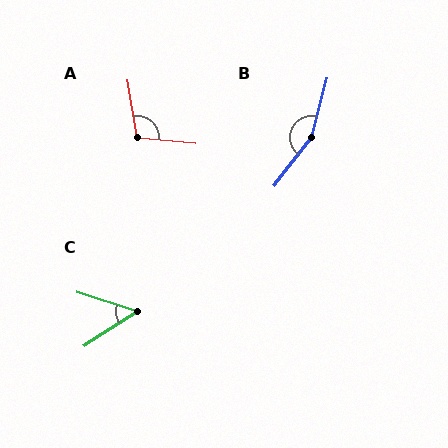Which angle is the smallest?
C, at approximately 51 degrees.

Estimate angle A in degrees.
Approximately 105 degrees.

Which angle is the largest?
B, at approximately 157 degrees.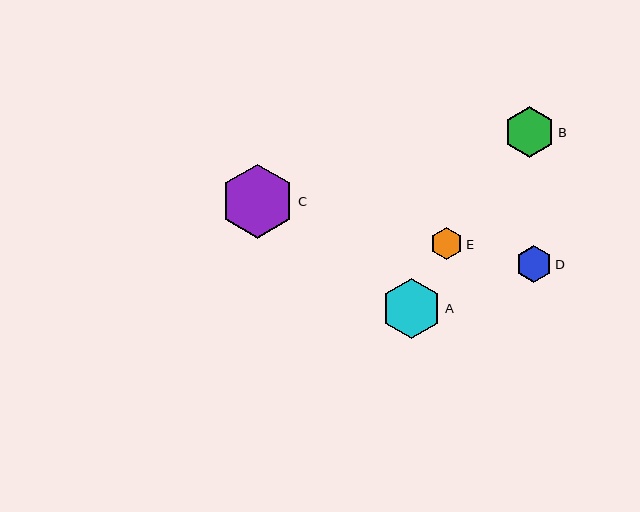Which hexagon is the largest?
Hexagon C is the largest with a size of approximately 74 pixels.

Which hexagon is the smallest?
Hexagon E is the smallest with a size of approximately 32 pixels.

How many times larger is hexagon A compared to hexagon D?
Hexagon A is approximately 1.6 times the size of hexagon D.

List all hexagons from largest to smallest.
From largest to smallest: C, A, B, D, E.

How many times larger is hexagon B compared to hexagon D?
Hexagon B is approximately 1.4 times the size of hexagon D.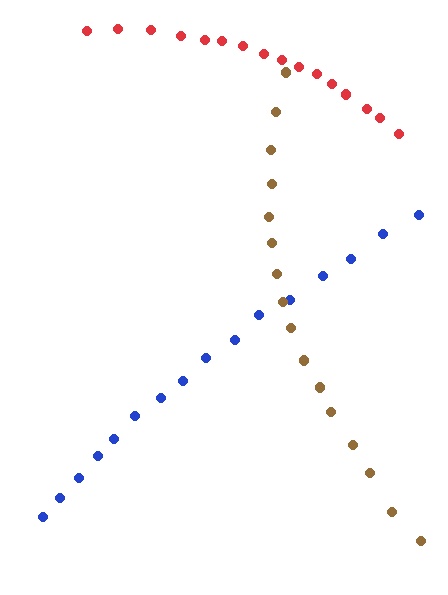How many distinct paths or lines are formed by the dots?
There are 3 distinct paths.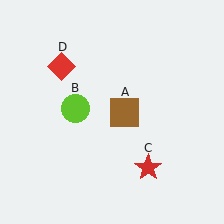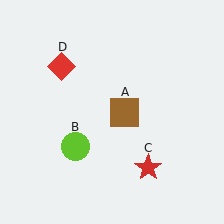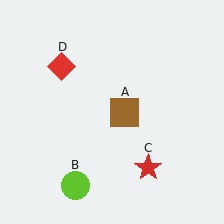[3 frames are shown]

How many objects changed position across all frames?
1 object changed position: lime circle (object B).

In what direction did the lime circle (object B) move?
The lime circle (object B) moved down.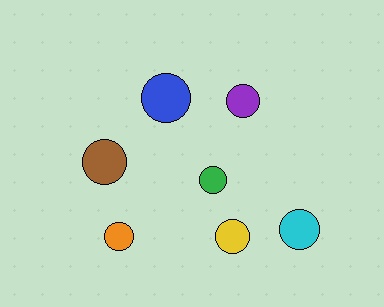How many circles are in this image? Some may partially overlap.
There are 7 circles.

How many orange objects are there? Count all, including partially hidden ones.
There is 1 orange object.